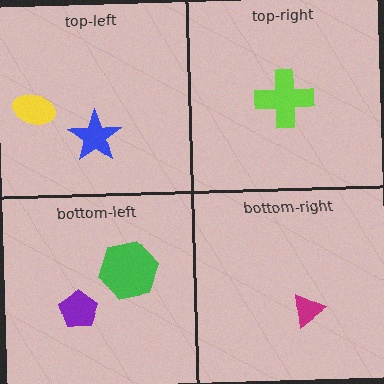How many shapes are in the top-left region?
2.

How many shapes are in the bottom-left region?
2.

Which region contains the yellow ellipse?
The top-left region.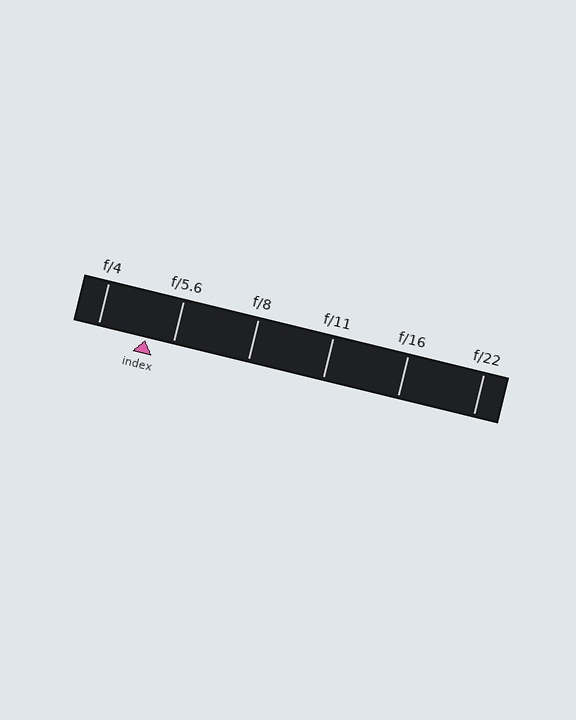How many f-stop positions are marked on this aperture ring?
There are 6 f-stop positions marked.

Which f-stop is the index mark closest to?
The index mark is closest to f/5.6.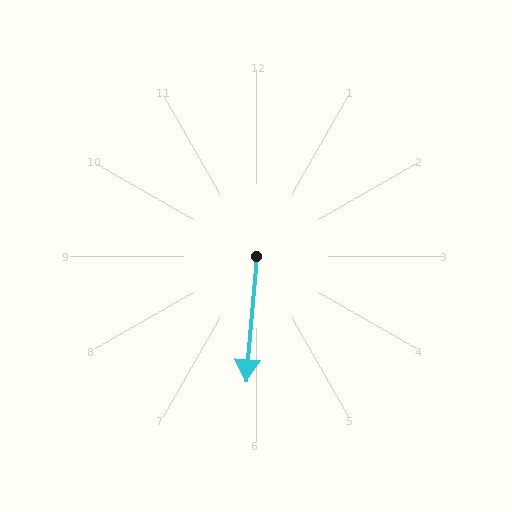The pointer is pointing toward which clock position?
Roughly 6 o'clock.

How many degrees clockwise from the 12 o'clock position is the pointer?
Approximately 185 degrees.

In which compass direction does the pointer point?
South.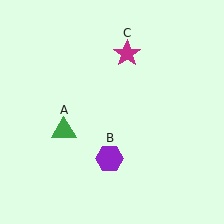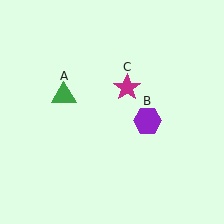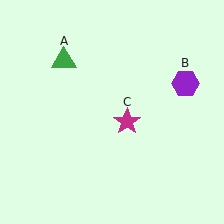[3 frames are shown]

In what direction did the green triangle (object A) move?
The green triangle (object A) moved up.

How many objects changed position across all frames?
3 objects changed position: green triangle (object A), purple hexagon (object B), magenta star (object C).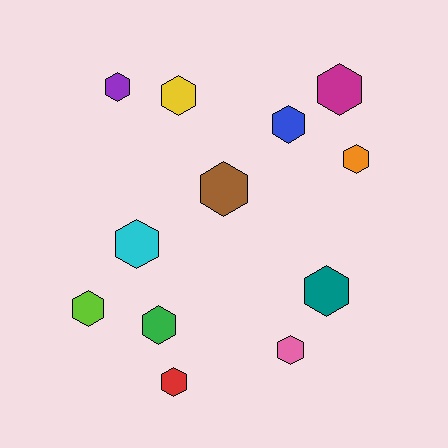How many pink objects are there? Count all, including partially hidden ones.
There is 1 pink object.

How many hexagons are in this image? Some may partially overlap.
There are 12 hexagons.